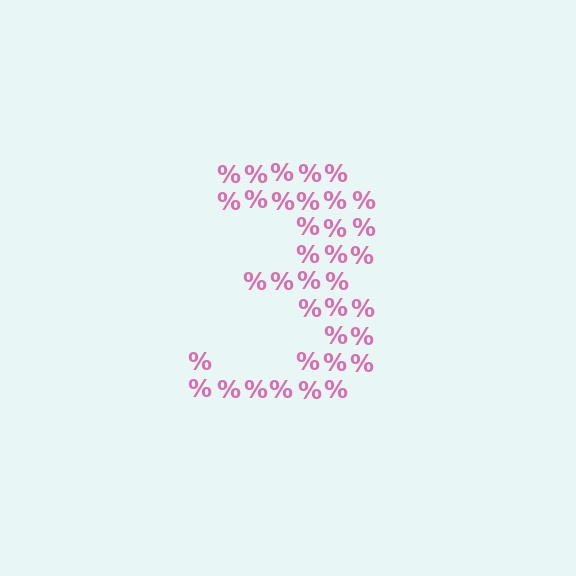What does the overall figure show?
The overall figure shows the digit 3.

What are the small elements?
The small elements are percent signs.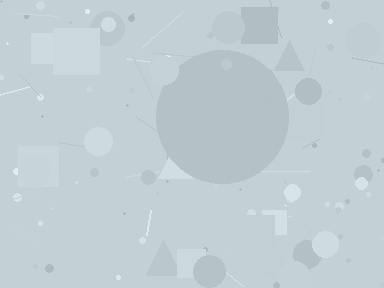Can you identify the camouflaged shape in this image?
The camouflaged shape is a circle.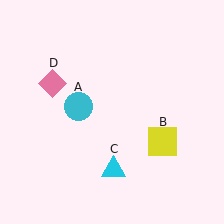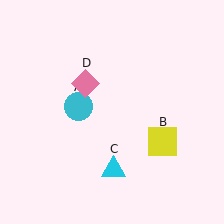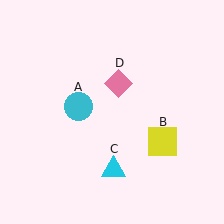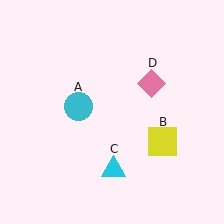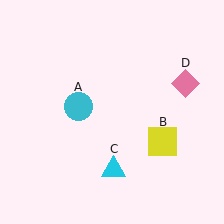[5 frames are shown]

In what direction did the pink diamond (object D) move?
The pink diamond (object D) moved right.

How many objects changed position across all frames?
1 object changed position: pink diamond (object D).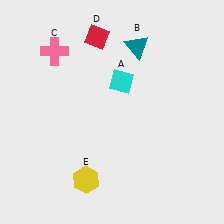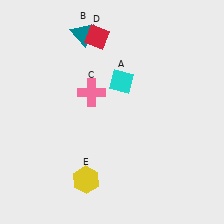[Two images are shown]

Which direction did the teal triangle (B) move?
The teal triangle (B) moved left.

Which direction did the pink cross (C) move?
The pink cross (C) moved down.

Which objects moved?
The objects that moved are: the teal triangle (B), the pink cross (C).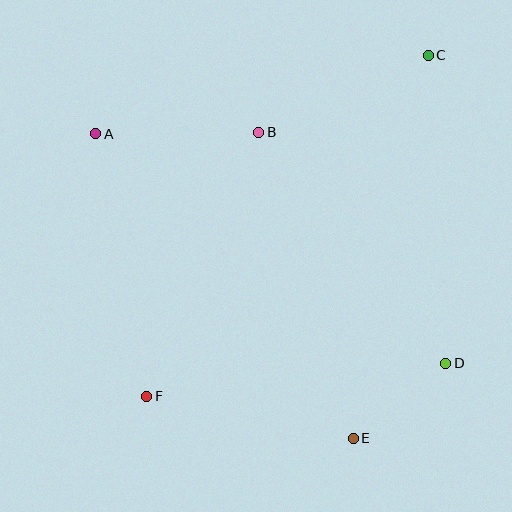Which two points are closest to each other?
Points D and E are closest to each other.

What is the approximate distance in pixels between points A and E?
The distance between A and E is approximately 399 pixels.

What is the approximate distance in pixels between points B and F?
The distance between B and F is approximately 287 pixels.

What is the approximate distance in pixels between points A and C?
The distance between A and C is approximately 342 pixels.